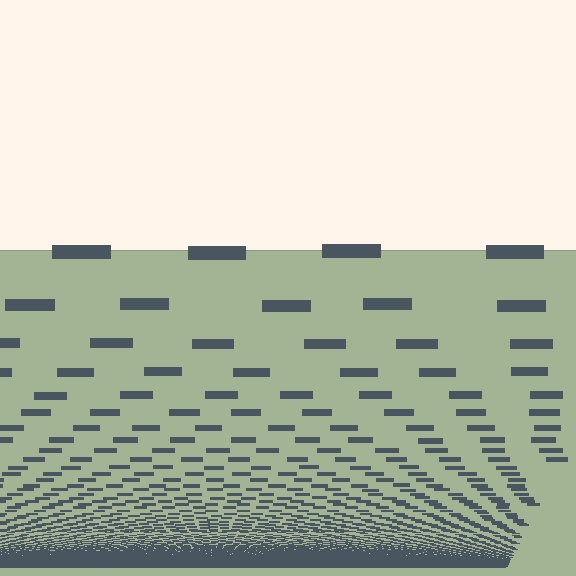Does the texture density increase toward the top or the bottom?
Density increases toward the bottom.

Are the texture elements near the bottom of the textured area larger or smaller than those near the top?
Smaller. The gradient is inverted — elements near the bottom are smaller and denser.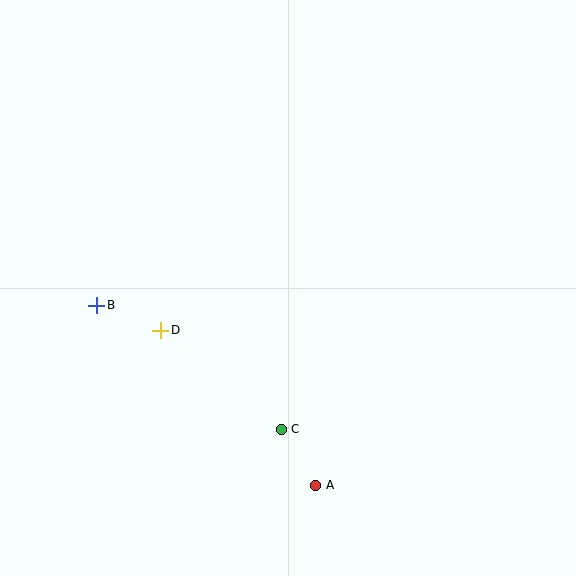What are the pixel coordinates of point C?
Point C is at (281, 429).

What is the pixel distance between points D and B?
The distance between D and B is 68 pixels.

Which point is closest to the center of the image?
Point D at (161, 330) is closest to the center.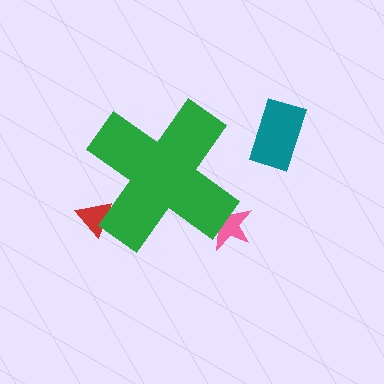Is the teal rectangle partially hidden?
No, the teal rectangle is fully visible.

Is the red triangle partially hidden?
Yes, the red triangle is partially hidden behind the green cross.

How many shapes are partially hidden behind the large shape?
2 shapes are partially hidden.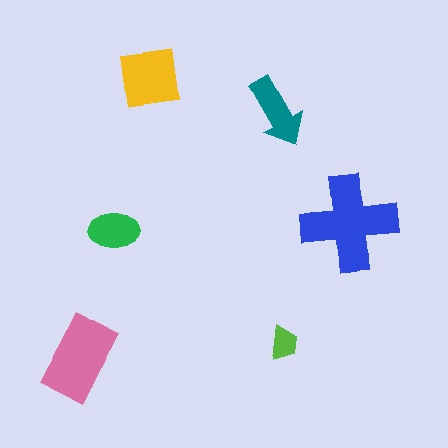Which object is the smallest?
The lime trapezoid.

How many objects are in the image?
There are 6 objects in the image.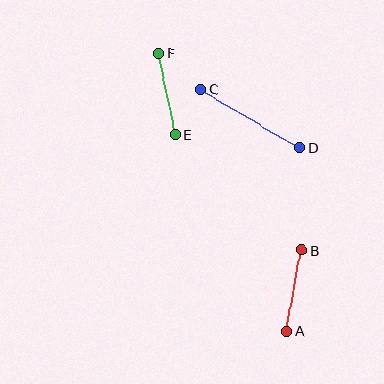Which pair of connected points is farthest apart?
Points C and D are farthest apart.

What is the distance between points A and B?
The distance is approximately 83 pixels.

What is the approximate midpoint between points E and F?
The midpoint is at approximately (167, 94) pixels.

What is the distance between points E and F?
The distance is approximately 83 pixels.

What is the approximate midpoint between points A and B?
The midpoint is at approximately (294, 291) pixels.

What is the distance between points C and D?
The distance is approximately 114 pixels.